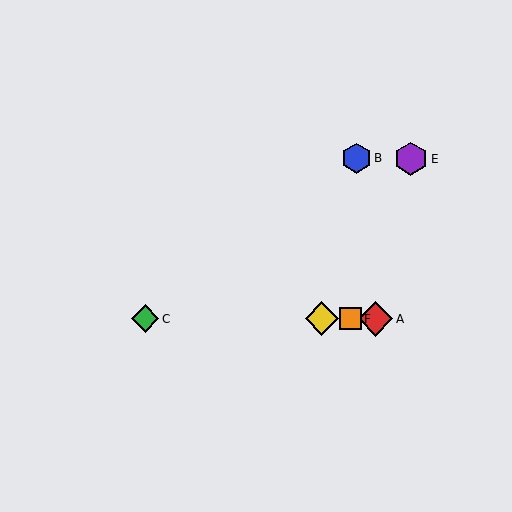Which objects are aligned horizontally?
Objects A, C, D, F are aligned horizontally.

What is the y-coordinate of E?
Object E is at y≈159.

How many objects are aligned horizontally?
4 objects (A, C, D, F) are aligned horizontally.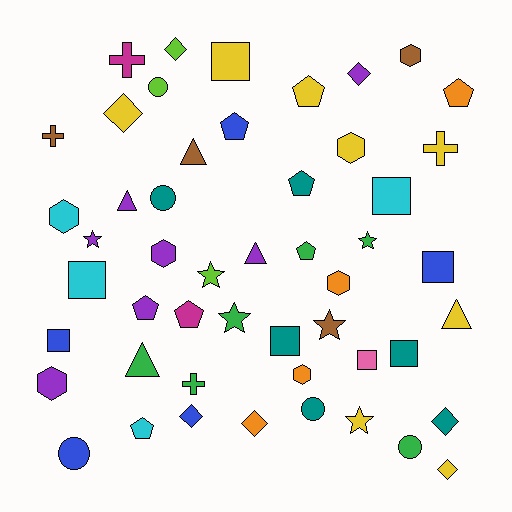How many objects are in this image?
There are 50 objects.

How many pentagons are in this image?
There are 8 pentagons.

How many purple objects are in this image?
There are 7 purple objects.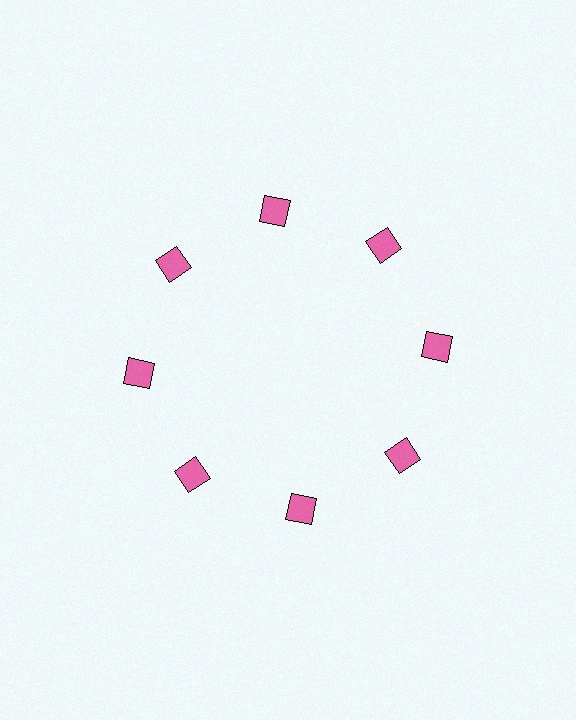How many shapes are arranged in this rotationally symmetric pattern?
There are 8 shapes, arranged in 8 groups of 1.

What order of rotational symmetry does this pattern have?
This pattern has 8-fold rotational symmetry.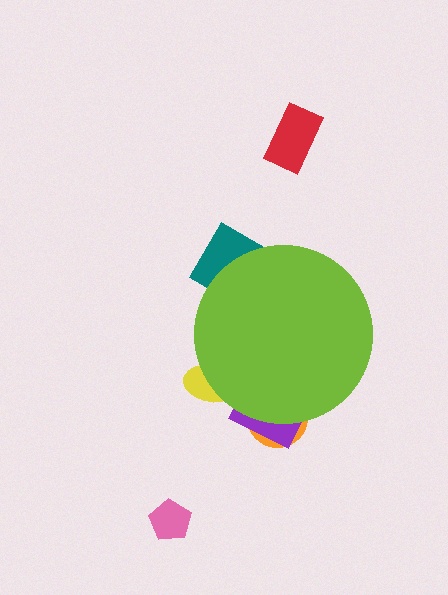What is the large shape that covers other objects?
A lime circle.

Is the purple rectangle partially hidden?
Yes, the purple rectangle is partially hidden behind the lime circle.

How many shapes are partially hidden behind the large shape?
4 shapes are partially hidden.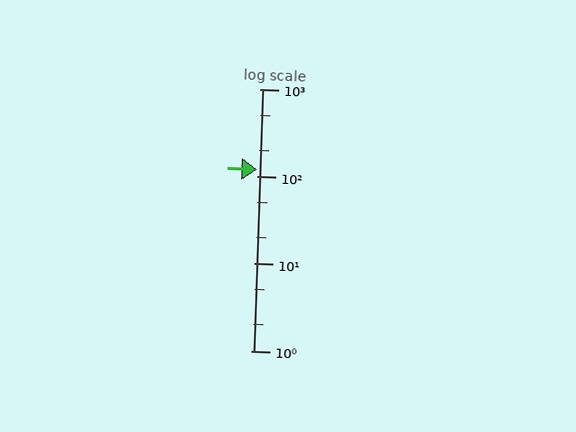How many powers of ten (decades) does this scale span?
The scale spans 3 decades, from 1 to 1000.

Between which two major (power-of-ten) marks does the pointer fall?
The pointer is between 100 and 1000.